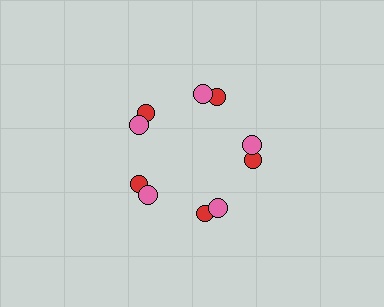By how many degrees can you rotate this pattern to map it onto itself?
The pattern maps onto itself every 72 degrees of rotation.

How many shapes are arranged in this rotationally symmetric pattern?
There are 10 shapes, arranged in 5 groups of 2.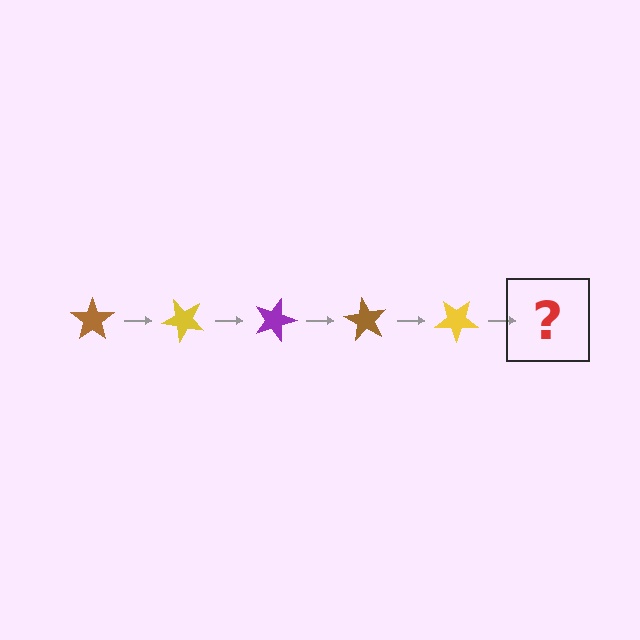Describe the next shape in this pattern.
It should be a purple star, rotated 225 degrees from the start.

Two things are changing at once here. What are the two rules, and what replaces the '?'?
The two rules are that it rotates 45 degrees each step and the color cycles through brown, yellow, and purple. The '?' should be a purple star, rotated 225 degrees from the start.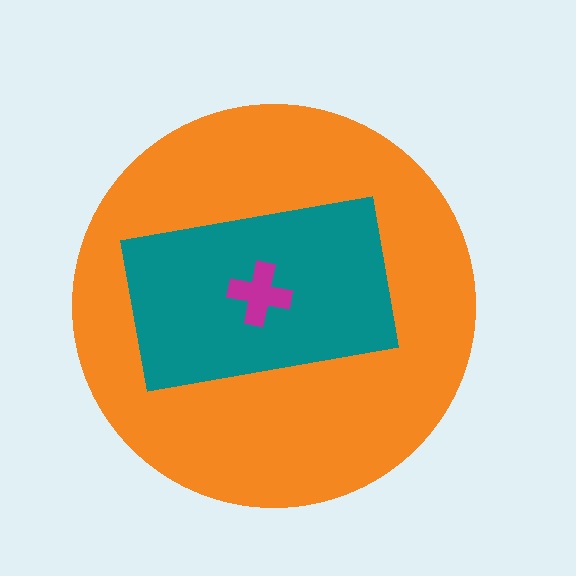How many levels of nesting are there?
3.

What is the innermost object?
The magenta cross.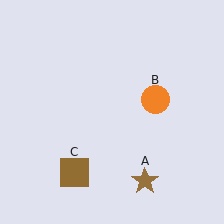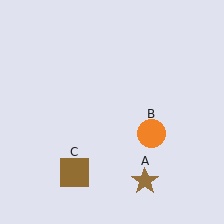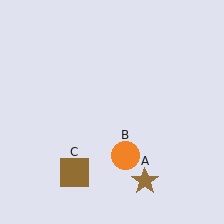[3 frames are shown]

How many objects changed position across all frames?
1 object changed position: orange circle (object B).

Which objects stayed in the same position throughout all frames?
Brown star (object A) and brown square (object C) remained stationary.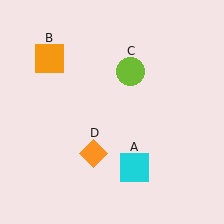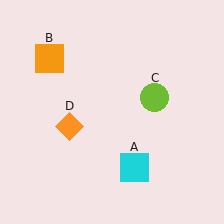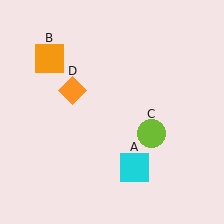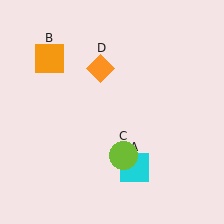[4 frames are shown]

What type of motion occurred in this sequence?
The lime circle (object C), orange diamond (object D) rotated clockwise around the center of the scene.